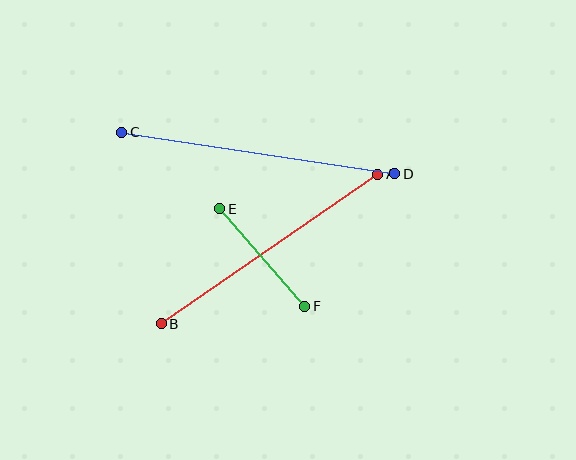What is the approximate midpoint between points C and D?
The midpoint is at approximately (258, 153) pixels.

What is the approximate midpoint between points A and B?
The midpoint is at approximately (269, 249) pixels.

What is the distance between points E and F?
The distance is approximately 129 pixels.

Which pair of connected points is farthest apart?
Points C and D are farthest apart.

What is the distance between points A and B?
The distance is approximately 263 pixels.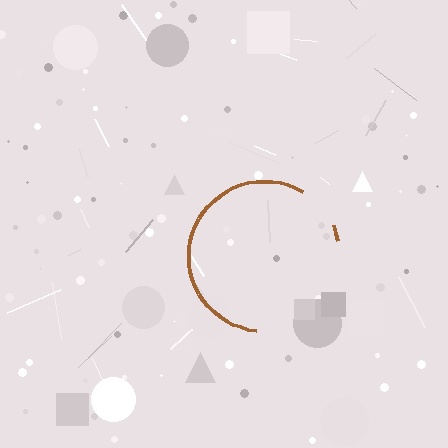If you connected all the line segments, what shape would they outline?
They would outline a circle.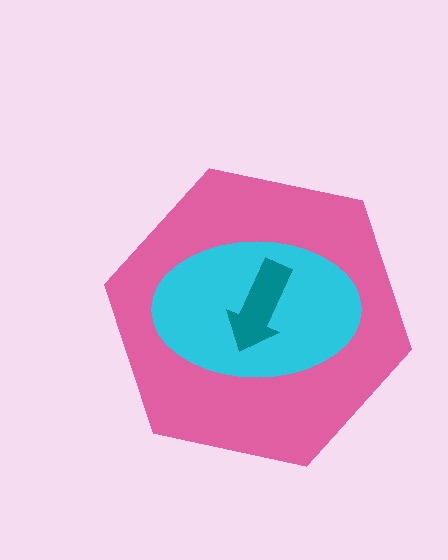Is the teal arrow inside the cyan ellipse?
Yes.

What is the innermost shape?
The teal arrow.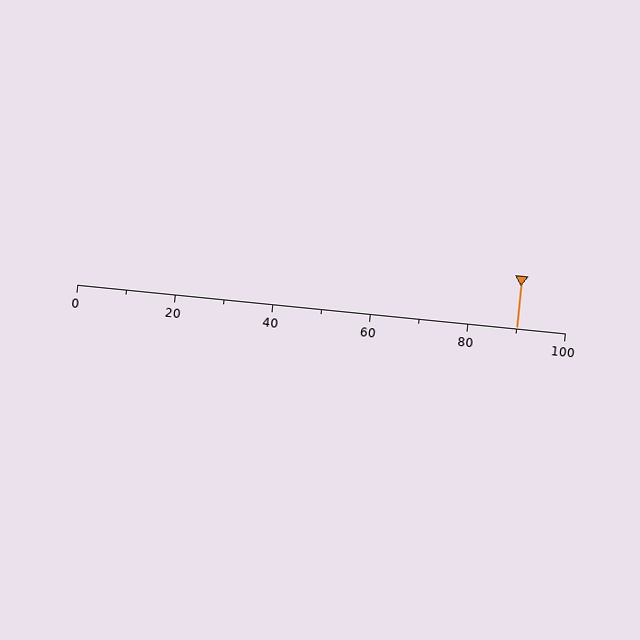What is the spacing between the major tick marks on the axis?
The major ticks are spaced 20 apart.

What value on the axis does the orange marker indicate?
The marker indicates approximately 90.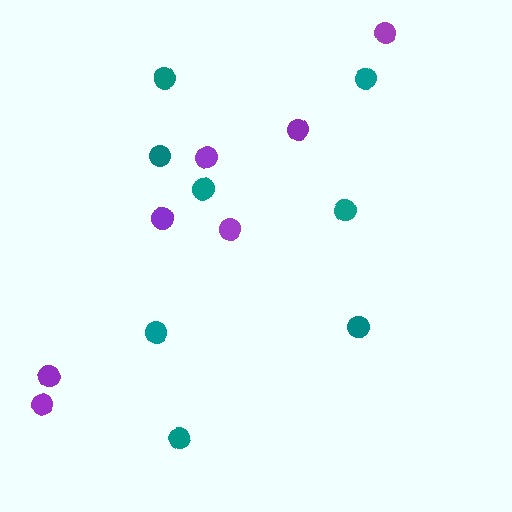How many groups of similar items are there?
There are 2 groups: one group of purple circles (7) and one group of teal circles (8).